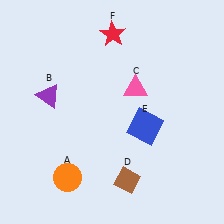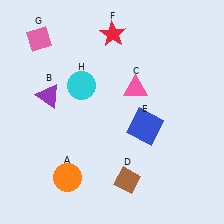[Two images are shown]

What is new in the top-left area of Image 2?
A cyan circle (H) was added in the top-left area of Image 2.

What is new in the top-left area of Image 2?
A pink diamond (G) was added in the top-left area of Image 2.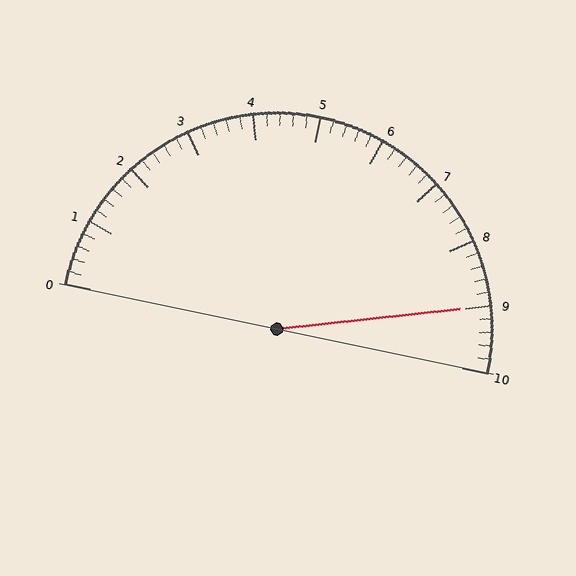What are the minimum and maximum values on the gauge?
The gauge ranges from 0 to 10.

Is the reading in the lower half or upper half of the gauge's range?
The reading is in the upper half of the range (0 to 10).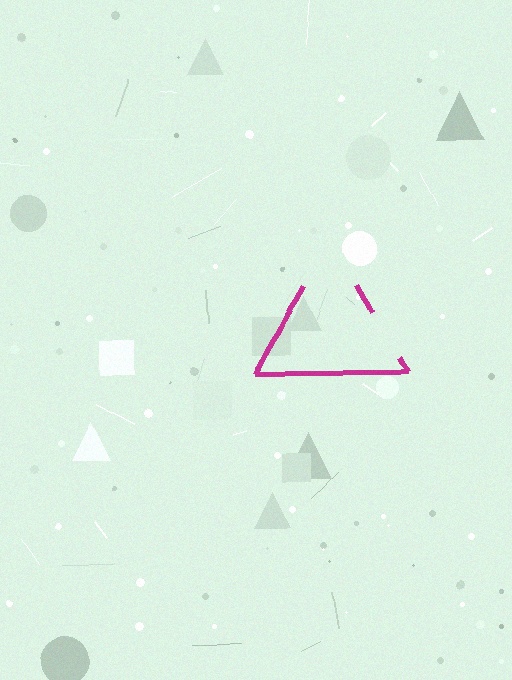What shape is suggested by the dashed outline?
The dashed outline suggests a triangle.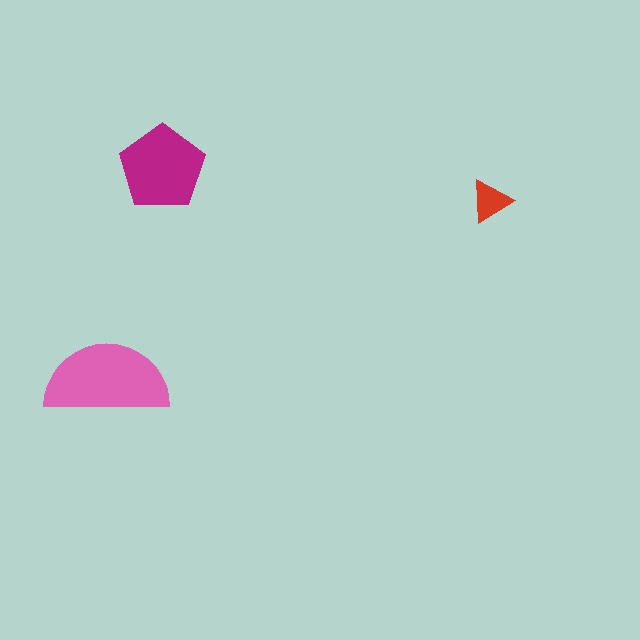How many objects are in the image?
There are 3 objects in the image.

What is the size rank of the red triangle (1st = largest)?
3rd.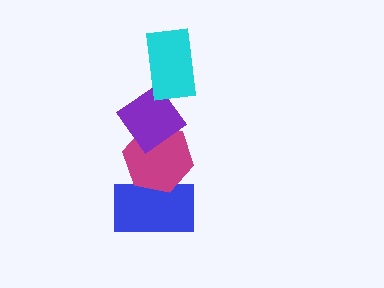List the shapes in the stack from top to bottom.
From top to bottom: the cyan rectangle, the purple diamond, the magenta hexagon, the blue rectangle.